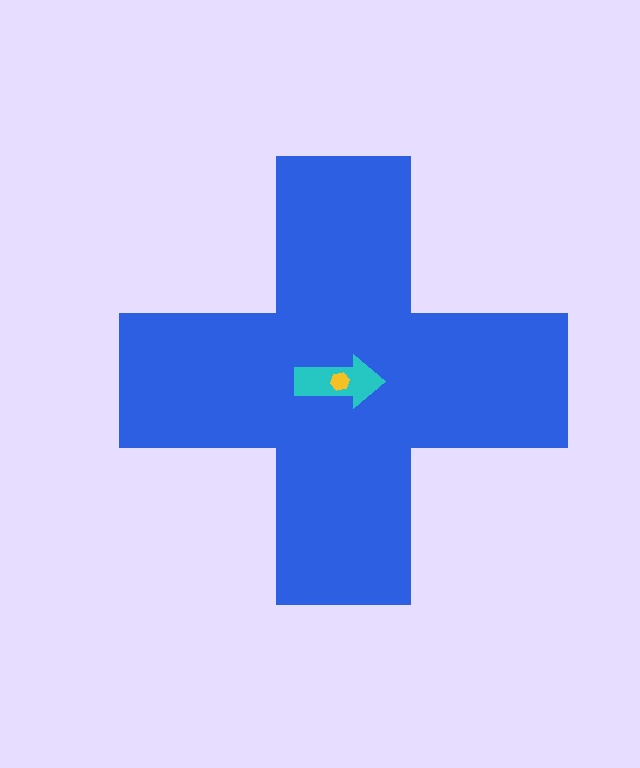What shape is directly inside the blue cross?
The cyan arrow.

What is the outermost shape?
The blue cross.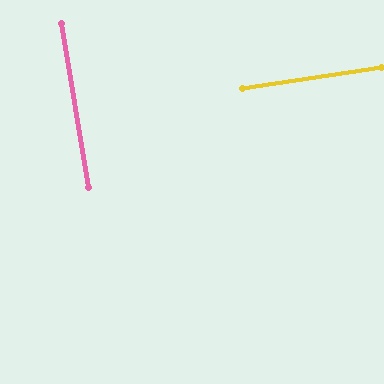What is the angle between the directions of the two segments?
Approximately 89 degrees.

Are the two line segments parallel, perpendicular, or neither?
Perpendicular — they meet at approximately 89°.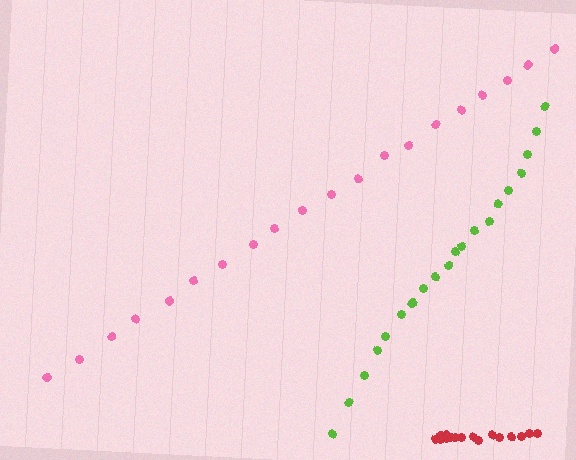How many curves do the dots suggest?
There are 3 distinct paths.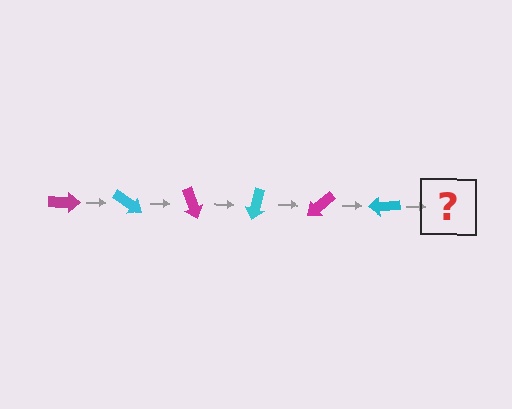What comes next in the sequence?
The next element should be a magenta arrow, rotated 210 degrees from the start.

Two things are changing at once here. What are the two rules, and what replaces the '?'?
The two rules are that it rotates 35 degrees each step and the color cycles through magenta and cyan. The '?' should be a magenta arrow, rotated 210 degrees from the start.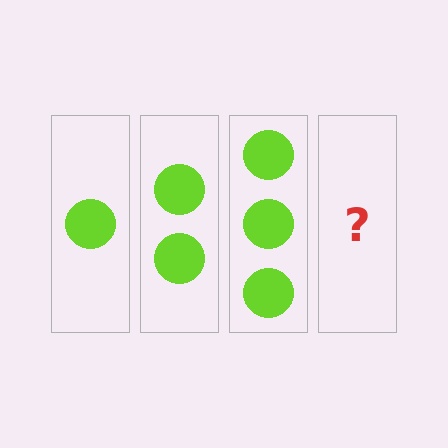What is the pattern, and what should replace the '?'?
The pattern is that each step adds one more circle. The '?' should be 4 circles.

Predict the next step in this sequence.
The next step is 4 circles.